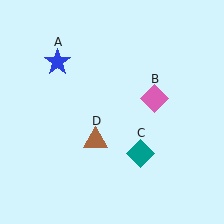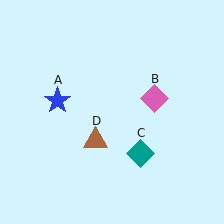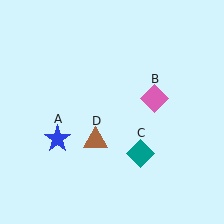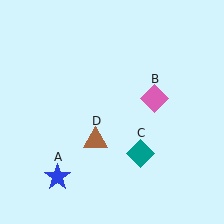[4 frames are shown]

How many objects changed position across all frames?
1 object changed position: blue star (object A).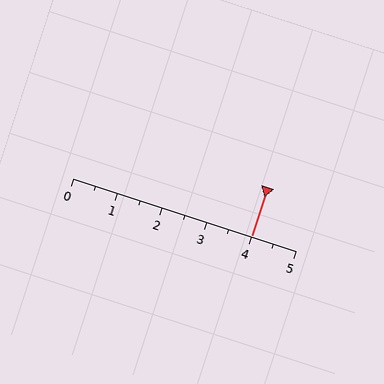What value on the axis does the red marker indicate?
The marker indicates approximately 4.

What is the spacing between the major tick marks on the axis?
The major ticks are spaced 1 apart.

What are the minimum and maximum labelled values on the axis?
The axis runs from 0 to 5.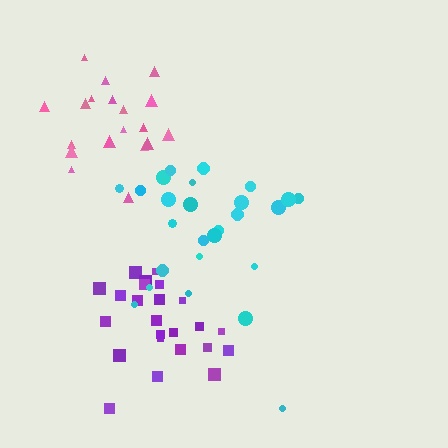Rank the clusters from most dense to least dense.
pink, purple, cyan.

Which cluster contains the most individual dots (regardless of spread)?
Cyan (26).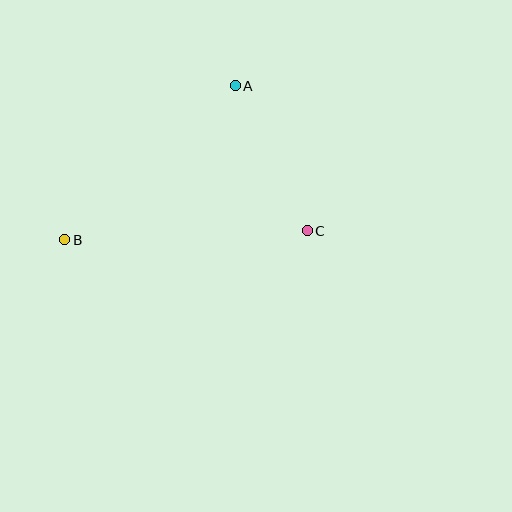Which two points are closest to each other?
Points A and C are closest to each other.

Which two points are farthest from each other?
Points B and C are farthest from each other.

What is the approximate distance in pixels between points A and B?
The distance between A and B is approximately 230 pixels.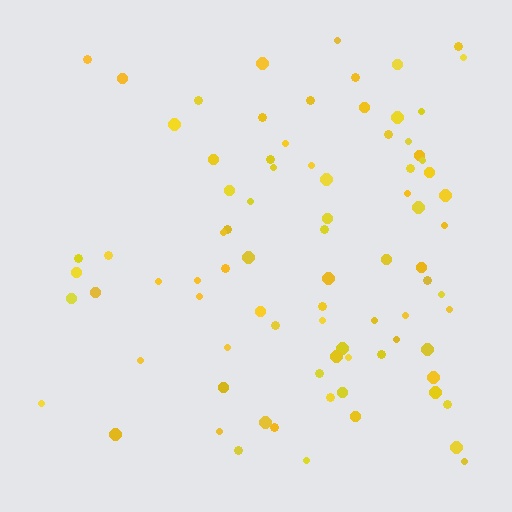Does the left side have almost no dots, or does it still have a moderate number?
Still a moderate number, just noticeably fewer than the right.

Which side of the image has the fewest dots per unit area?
The left.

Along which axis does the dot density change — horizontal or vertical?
Horizontal.